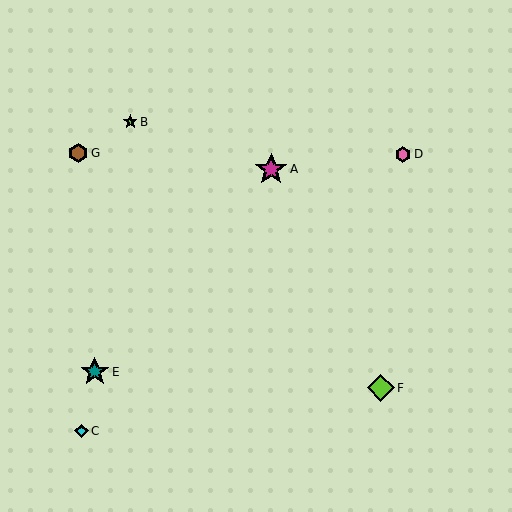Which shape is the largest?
The magenta star (labeled A) is the largest.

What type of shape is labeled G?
Shape G is a brown hexagon.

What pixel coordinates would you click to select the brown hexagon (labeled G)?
Click at (78, 153) to select the brown hexagon G.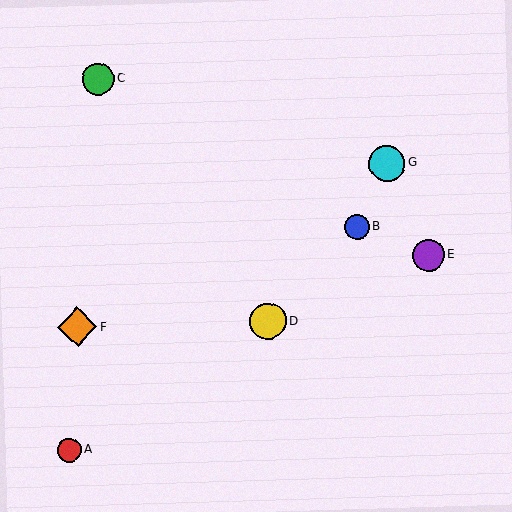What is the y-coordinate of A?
Object A is at y≈450.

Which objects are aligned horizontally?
Objects D, F are aligned horizontally.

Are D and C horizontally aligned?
No, D is at y≈321 and C is at y≈79.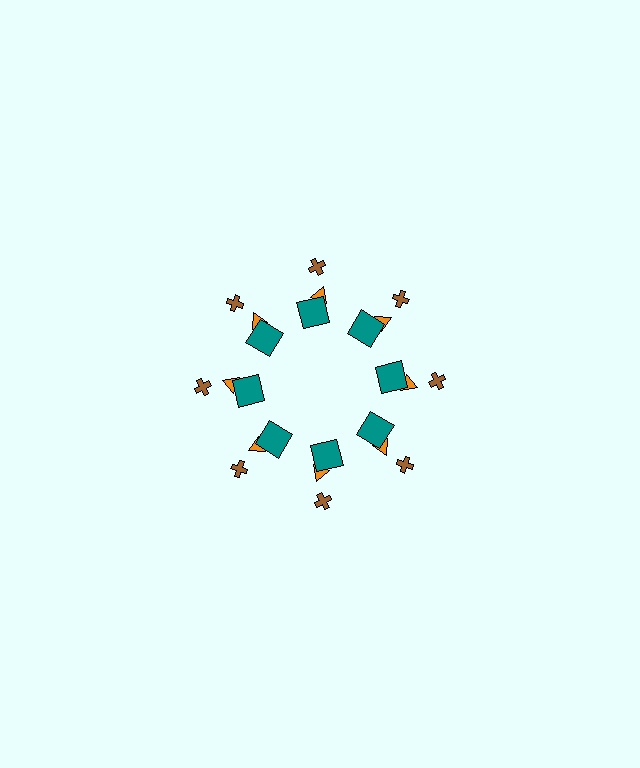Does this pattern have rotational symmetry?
Yes, this pattern has 8-fold rotational symmetry. It looks the same after rotating 45 degrees around the center.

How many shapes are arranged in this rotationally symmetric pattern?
There are 24 shapes, arranged in 8 groups of 3.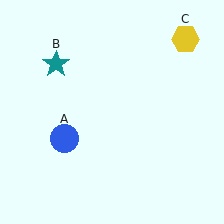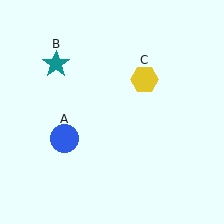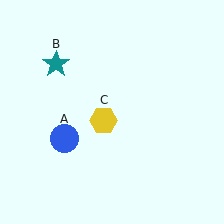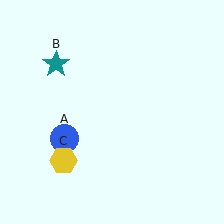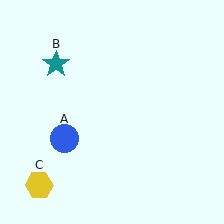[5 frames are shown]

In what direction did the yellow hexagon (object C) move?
The yellow hexagon (object C) moved down and to the left.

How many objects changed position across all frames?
1 object changed position: yellow hexagon (object C).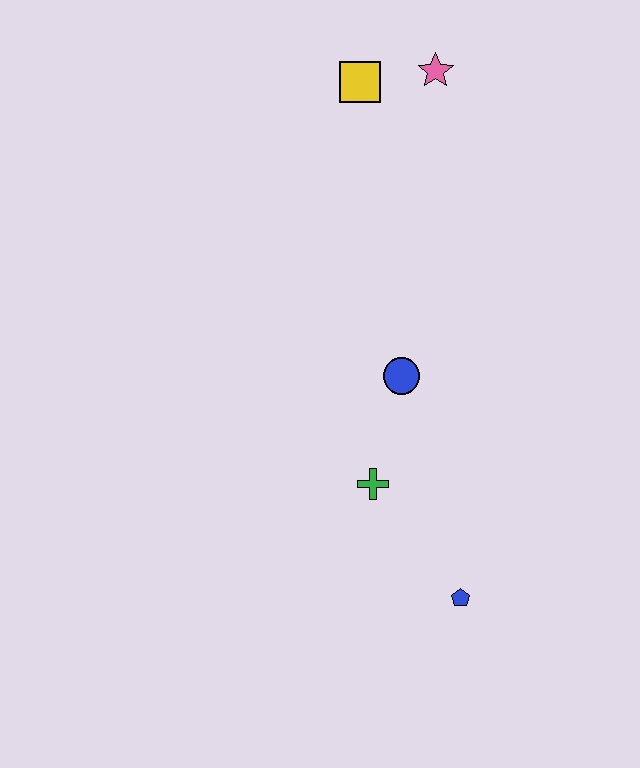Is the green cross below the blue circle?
Yes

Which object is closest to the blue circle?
The green cross is closest to the blue circle.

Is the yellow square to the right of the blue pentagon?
No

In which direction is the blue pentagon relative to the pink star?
The blue pentagon is below the pink star.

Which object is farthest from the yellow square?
The blue pentagon is farthest from the yellow square.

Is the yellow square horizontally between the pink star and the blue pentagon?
No